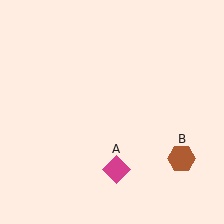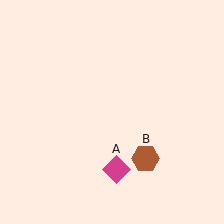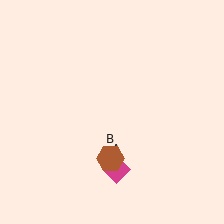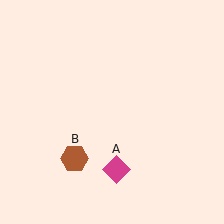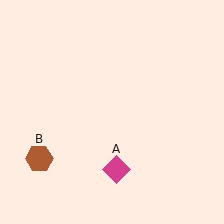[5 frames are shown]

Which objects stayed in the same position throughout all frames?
Magenta diamond (object A) remained stationary.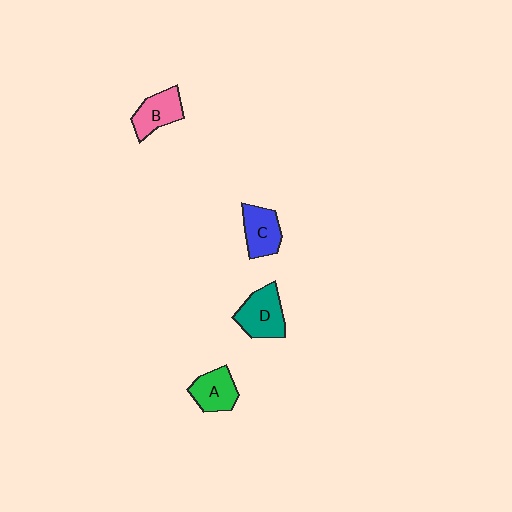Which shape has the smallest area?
Shape A (green).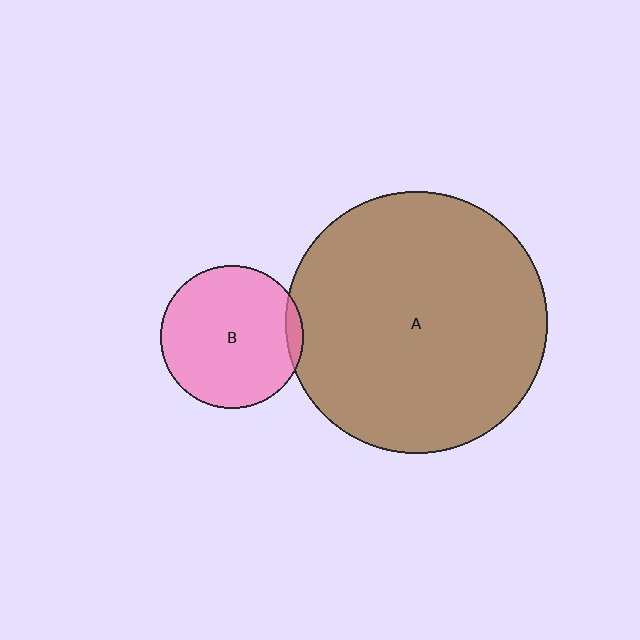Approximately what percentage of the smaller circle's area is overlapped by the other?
Approximately 5%.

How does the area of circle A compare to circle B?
Approximately 3.3 times.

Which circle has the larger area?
Circle A (brown).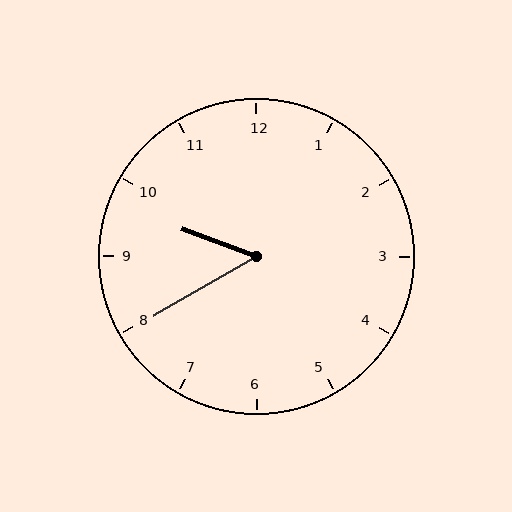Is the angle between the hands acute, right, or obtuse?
It is acute.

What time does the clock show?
9:40.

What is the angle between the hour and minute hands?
Approximately 50 degrees.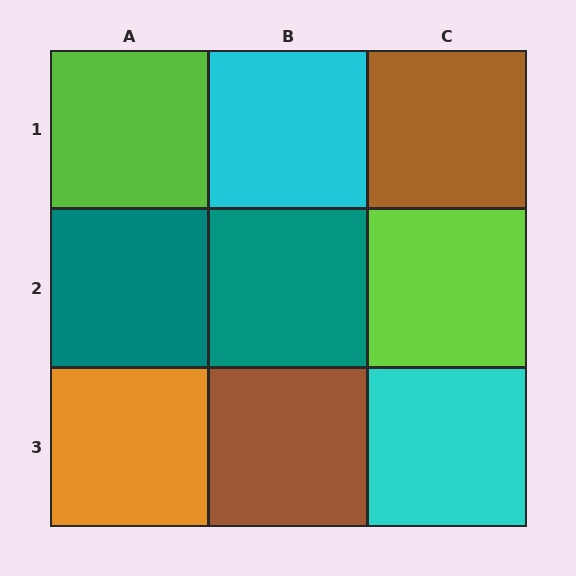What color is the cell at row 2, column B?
Teal.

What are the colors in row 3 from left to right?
Orange, brown, cyan.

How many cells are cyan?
2 cells are cyan.